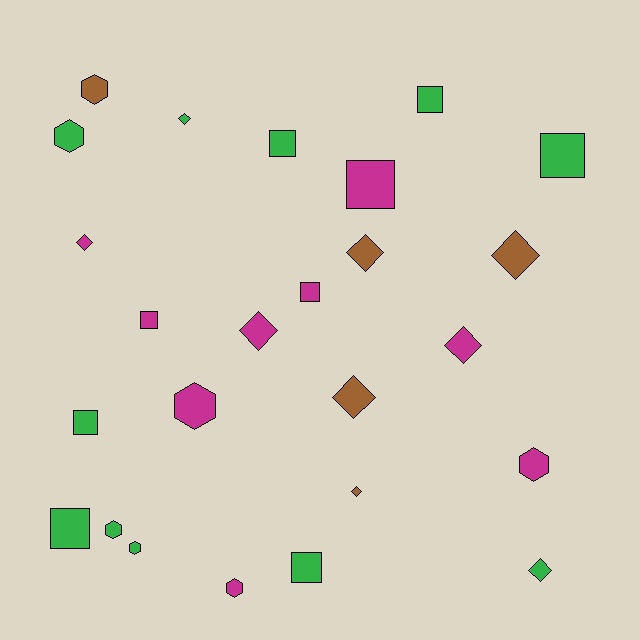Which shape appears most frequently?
Diamond, with 9 objects.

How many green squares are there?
There are 6 green squares.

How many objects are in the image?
There are 25 objects.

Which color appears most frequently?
Green, with 11 objects.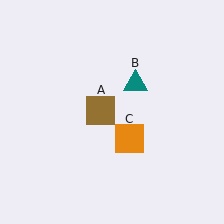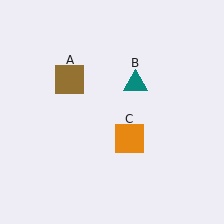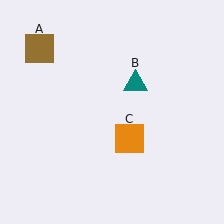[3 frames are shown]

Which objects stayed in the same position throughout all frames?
Teal triangle (object B) and orange square (object C) remained stationary.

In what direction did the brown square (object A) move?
The brown square (object A) moved up and to the left.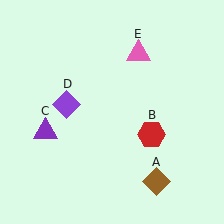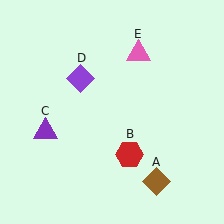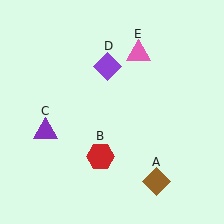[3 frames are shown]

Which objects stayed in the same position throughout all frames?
Brown diamond (object A) and purple triangle (object C) and pink triangle (object E) remained stationary.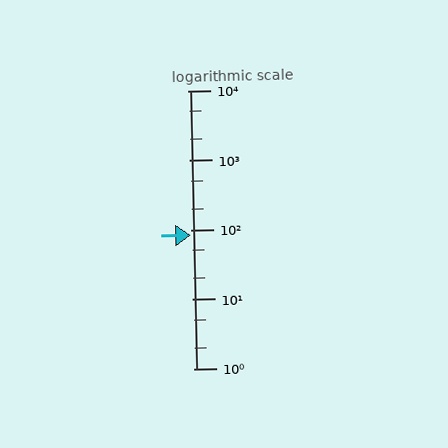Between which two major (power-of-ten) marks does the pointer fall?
The pointer is between 10 and 100.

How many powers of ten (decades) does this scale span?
The scale spans 4 decades, from 1 to 10000.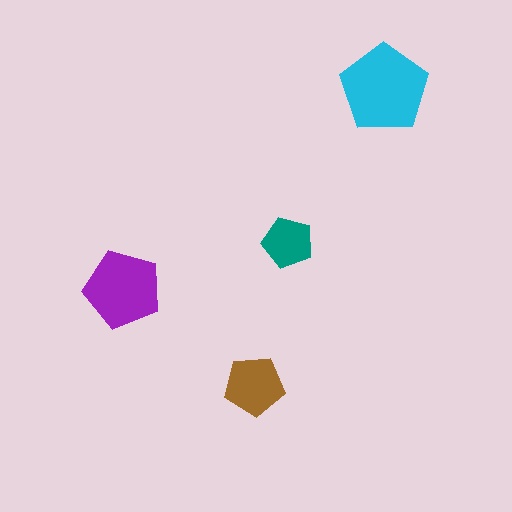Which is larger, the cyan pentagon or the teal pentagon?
The cyan one.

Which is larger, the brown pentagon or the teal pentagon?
The brown one.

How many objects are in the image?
There are 4 objects in the image.